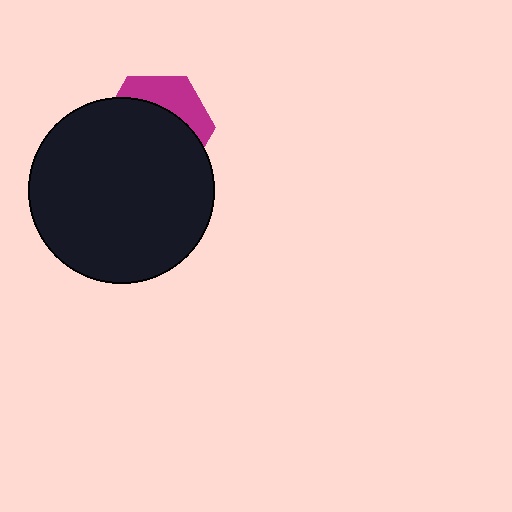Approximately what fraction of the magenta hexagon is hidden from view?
Roughly 67% of the magenta hexagon is hidden behind the black circle.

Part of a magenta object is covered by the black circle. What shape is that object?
It is a hexagon.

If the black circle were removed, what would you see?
You would see the complete magenta hexagon.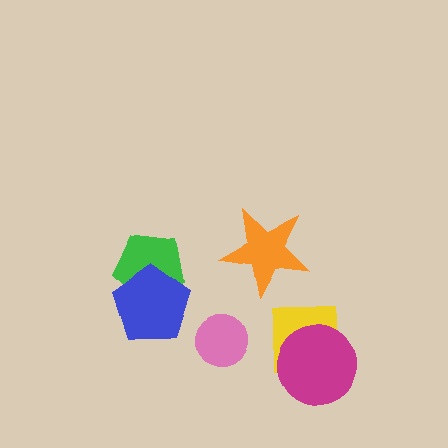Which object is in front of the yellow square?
The magenta circle is in front of the yellow square.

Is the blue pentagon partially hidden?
No, no other shape covers it.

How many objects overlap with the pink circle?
0 objects overlap with the pink circle.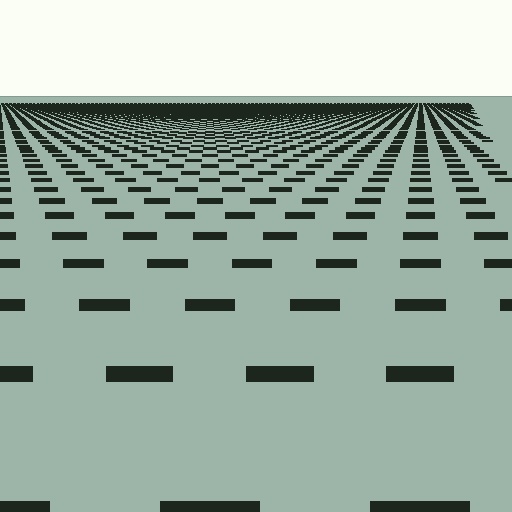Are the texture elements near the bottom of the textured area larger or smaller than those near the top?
Larger. Near the bottom, elements are closer to the viewer and appear at a bigger on-screen size.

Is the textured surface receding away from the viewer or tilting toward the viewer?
The surface is receding away from the viewer. Texture elements get smaller and denser toward the top.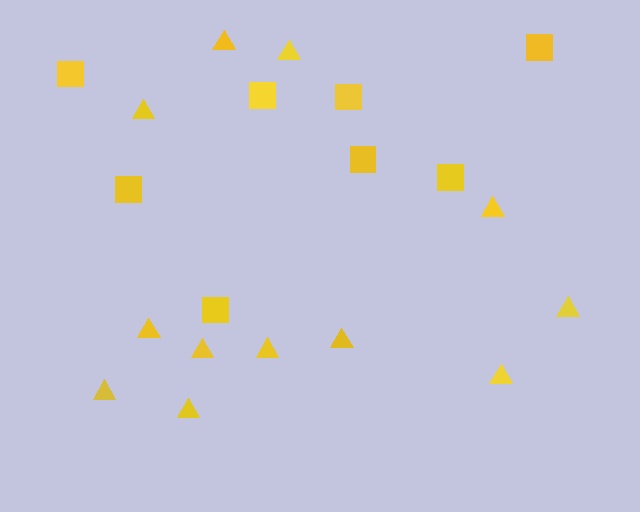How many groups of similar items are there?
There are 2 groups: one group of triangles (12) and one group of squares (8).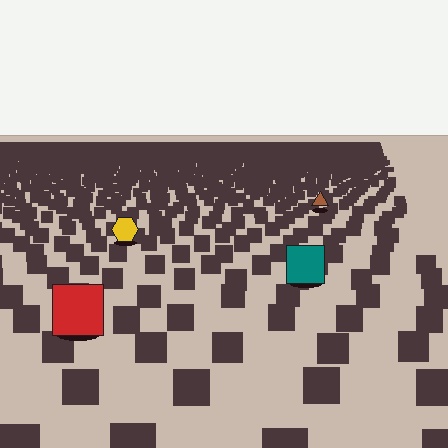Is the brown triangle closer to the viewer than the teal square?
No. The teal square is closer — you can tell from the texture gradient: the ground texture is coarser near it.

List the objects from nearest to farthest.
From nearest to farthest: the red square, the teal square, the yellow hexagon, the brown triangle.